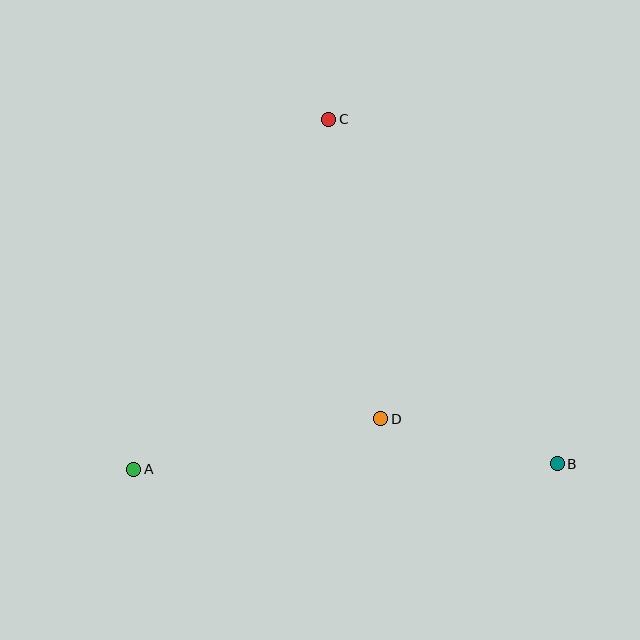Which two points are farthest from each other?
Points A and B are farthest from each other.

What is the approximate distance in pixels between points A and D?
The distance between A and D is approximately 252 pixels.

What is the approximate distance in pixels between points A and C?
The distance between A and C is approximately 401 pixels.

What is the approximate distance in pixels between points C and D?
The distance between C and D is approximately 304 pixels.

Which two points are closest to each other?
Points B and D are closest to each other.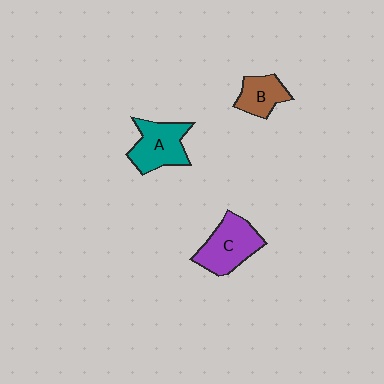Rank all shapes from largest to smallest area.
From largest to smallest: C (purple), A (teal), B (brown).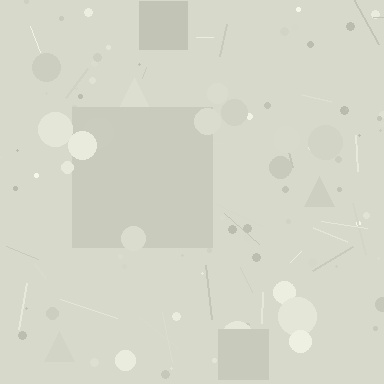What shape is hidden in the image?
A square is hidden in the image.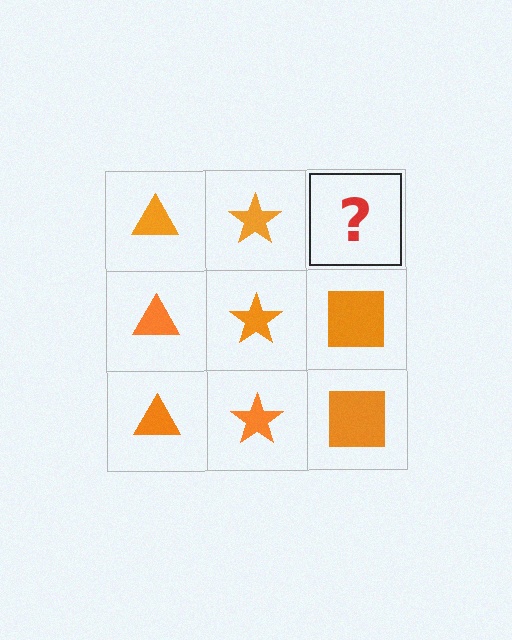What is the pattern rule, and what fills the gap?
The rule is that each column has a consistent shape. The gap should be filled with an orange square.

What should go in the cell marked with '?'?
The missing cell should contain an orange square.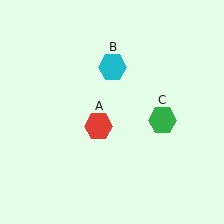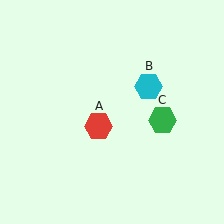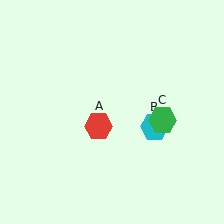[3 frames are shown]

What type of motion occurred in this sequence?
The cyan hexagon (object B) rotated clockwise around the center of the scene.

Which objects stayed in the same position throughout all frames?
Red hexagon (object A) and green hexagon (object C) remained stationary.